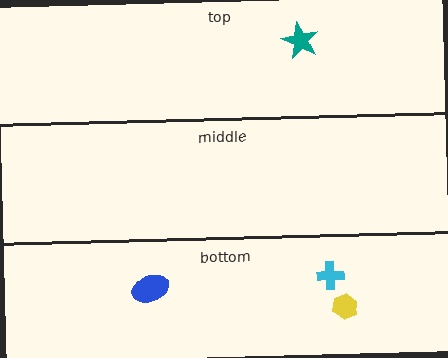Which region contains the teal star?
The top region.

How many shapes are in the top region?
1.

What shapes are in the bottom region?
The cyan cross, the blue ellipse, the yellow hexagon.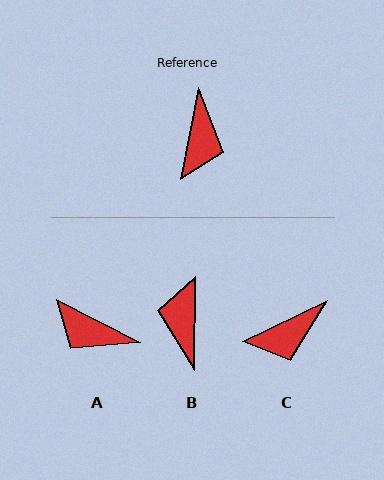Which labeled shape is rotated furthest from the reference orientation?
B, about 170 degrees away.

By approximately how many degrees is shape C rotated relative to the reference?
Approximately 53 degrees clockwise.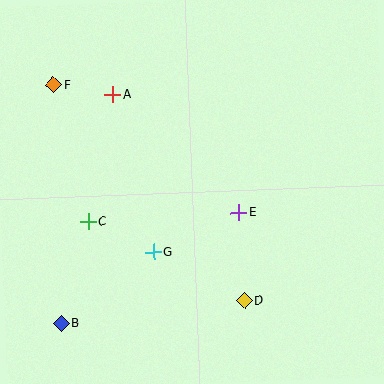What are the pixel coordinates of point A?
Point A is at (113, 95).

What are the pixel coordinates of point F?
Point F is at (54, 85).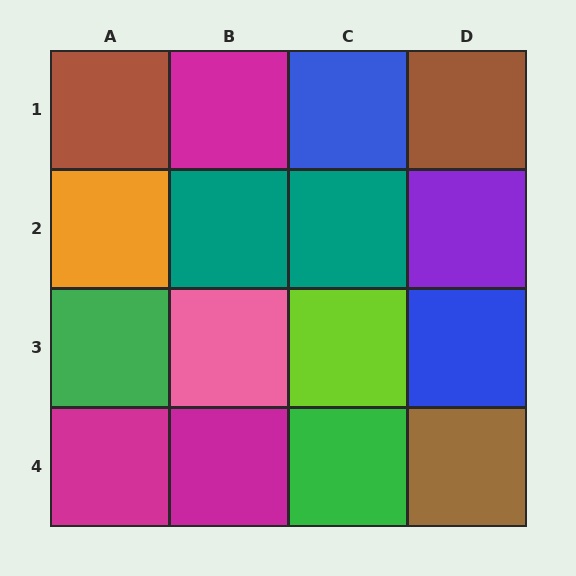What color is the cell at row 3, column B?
Pink.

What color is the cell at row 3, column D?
Blue.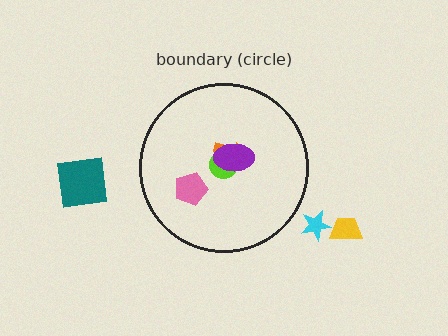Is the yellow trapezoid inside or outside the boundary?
Outside.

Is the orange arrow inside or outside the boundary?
Inside.